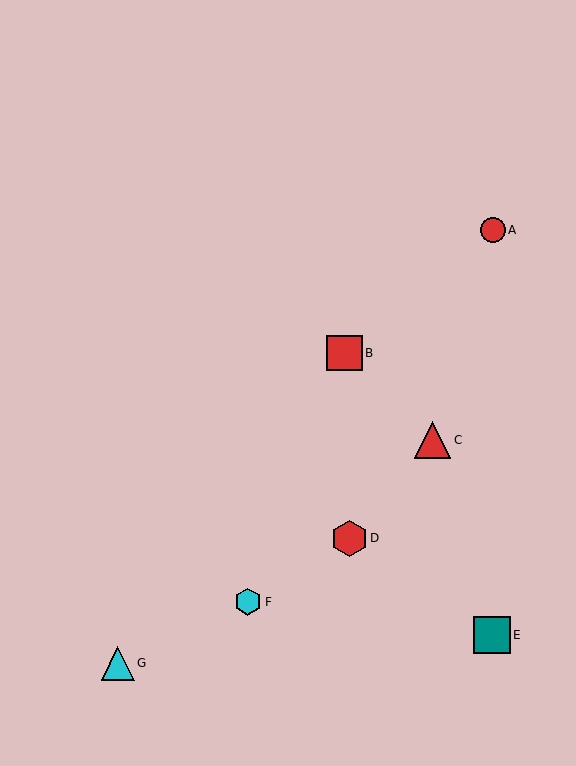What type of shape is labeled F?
Shape F is a cyan hexagon.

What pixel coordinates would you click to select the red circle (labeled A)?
Click at (493, 230) to select the red circle A.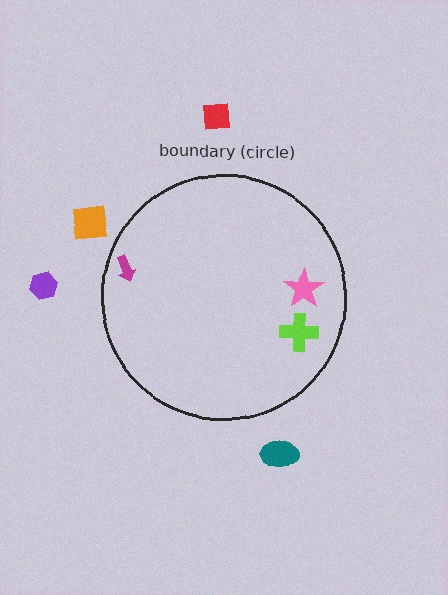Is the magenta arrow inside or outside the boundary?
Inside.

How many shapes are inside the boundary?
3 inside, 4 outside.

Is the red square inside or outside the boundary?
Outside.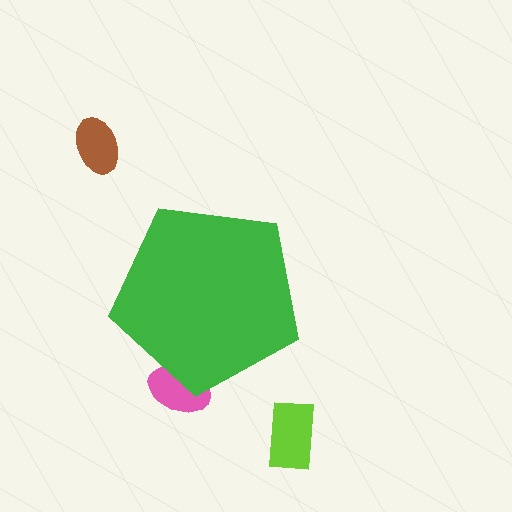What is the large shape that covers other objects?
A green pentagon.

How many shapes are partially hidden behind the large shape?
1 shape is partially hidden.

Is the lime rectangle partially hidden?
No, the lime rectangle is fully visible.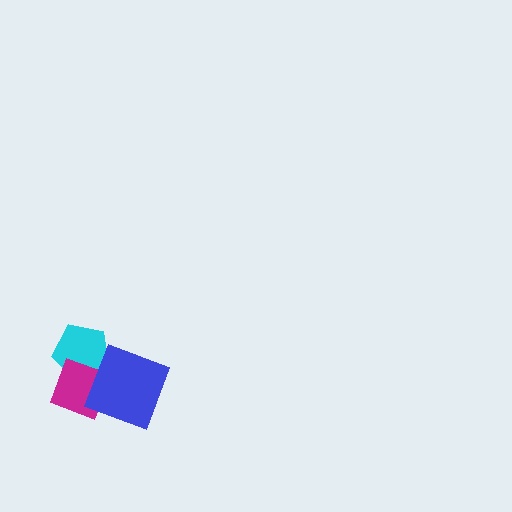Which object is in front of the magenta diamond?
The blue diamond is in front of the magenta diamond.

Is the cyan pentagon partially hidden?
Yes, it is partially covered by another shape.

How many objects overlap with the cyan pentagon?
2 objects overlap with the cyan pentagon.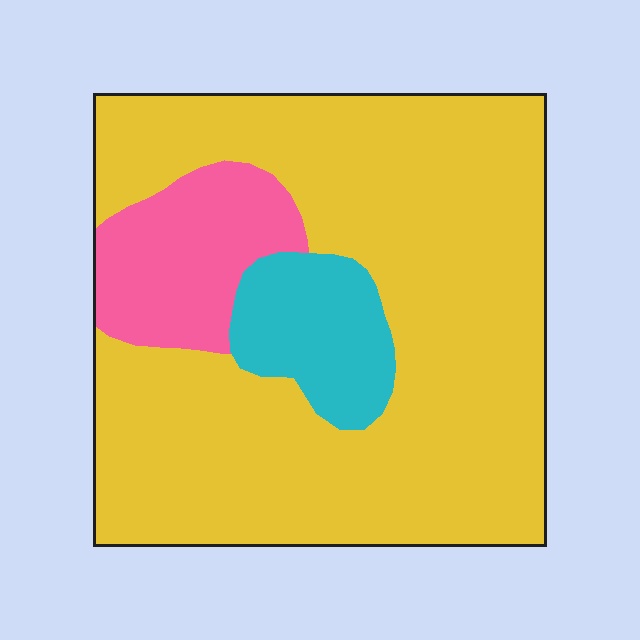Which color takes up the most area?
Yellow, at roughly 75%.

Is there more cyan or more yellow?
Yellow.